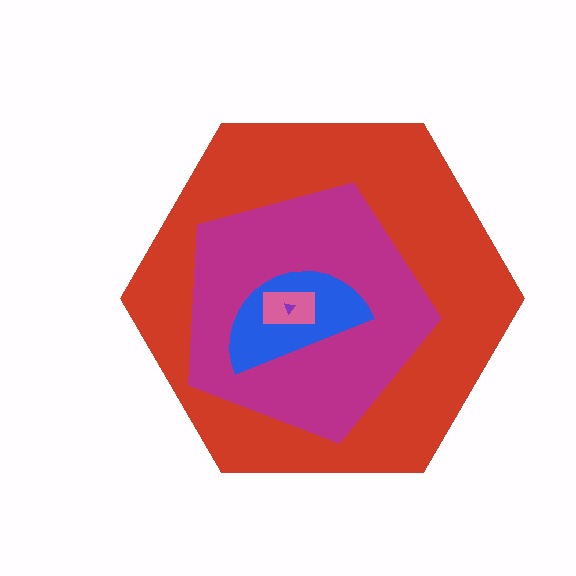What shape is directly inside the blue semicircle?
The pink rectangle.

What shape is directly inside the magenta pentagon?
The blue semicircle.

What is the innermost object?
The purple triangle.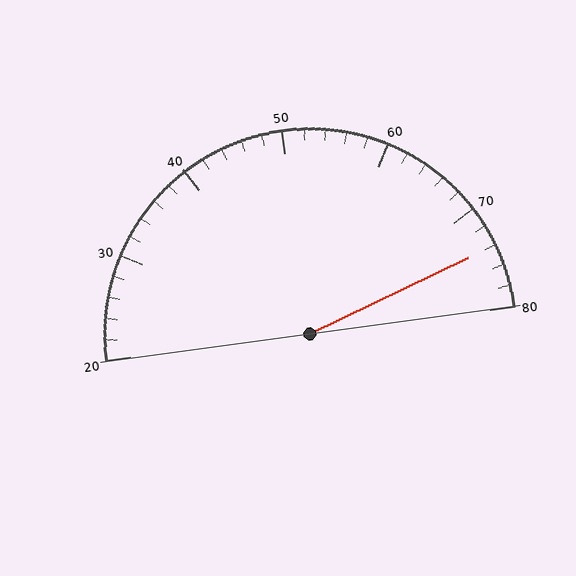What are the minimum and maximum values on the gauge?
The gauge ranges from 20 to 80.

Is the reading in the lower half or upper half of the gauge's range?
The reading is in the upper half of the range (20 to 80).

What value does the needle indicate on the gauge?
The needle indicates approximately 74.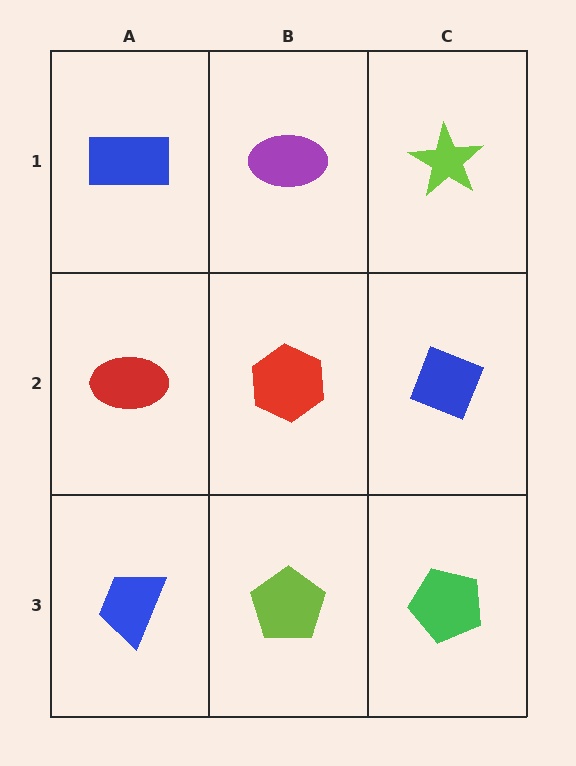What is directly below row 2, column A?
A blue trapezoid.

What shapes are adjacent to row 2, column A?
A blue rectangle (row 1, column A), a blue trapezoid (row 3, column A), a red hexagon (row 2, column B).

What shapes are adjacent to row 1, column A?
A red ellipse (row 2, column A), a purple ellipse (row 1, column B).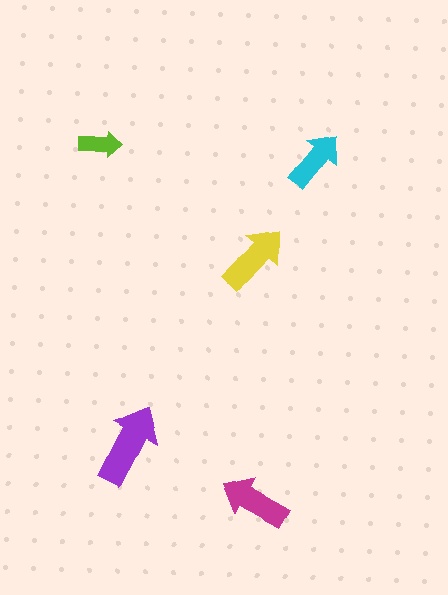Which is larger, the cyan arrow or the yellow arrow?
The yellow one.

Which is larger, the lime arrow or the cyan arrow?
The cyan one.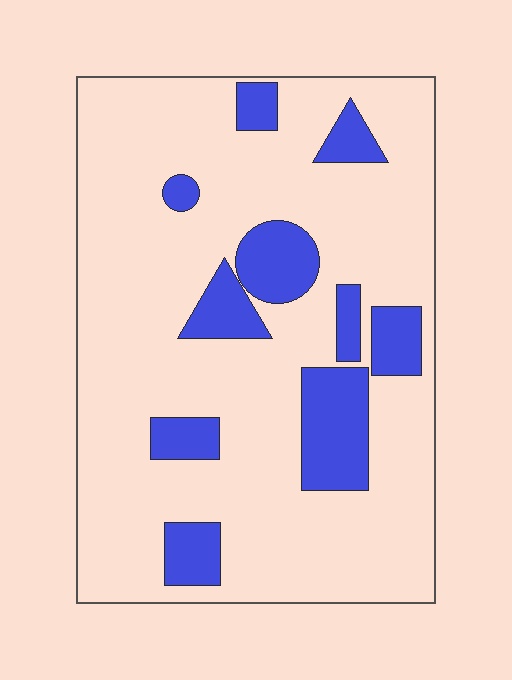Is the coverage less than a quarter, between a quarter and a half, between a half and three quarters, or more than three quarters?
Less than a quarter.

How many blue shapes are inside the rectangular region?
10.